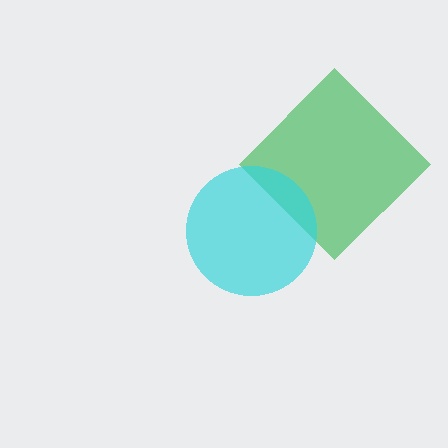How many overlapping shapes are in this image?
There are 2 overlapping shapes in the image.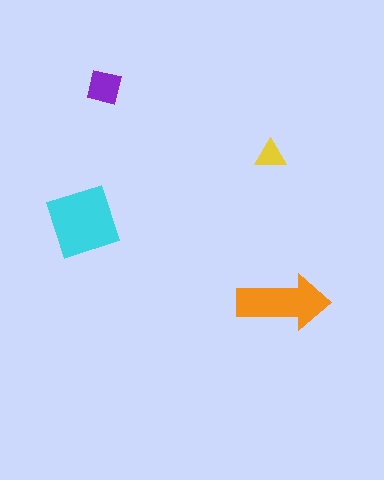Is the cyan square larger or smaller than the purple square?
Larger.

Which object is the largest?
The cyan square.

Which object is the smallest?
The yellow triangle.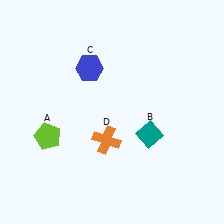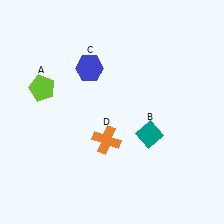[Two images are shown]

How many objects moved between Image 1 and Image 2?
1 object moved between the two images.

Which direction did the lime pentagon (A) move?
The lime pentagon (A) moved up.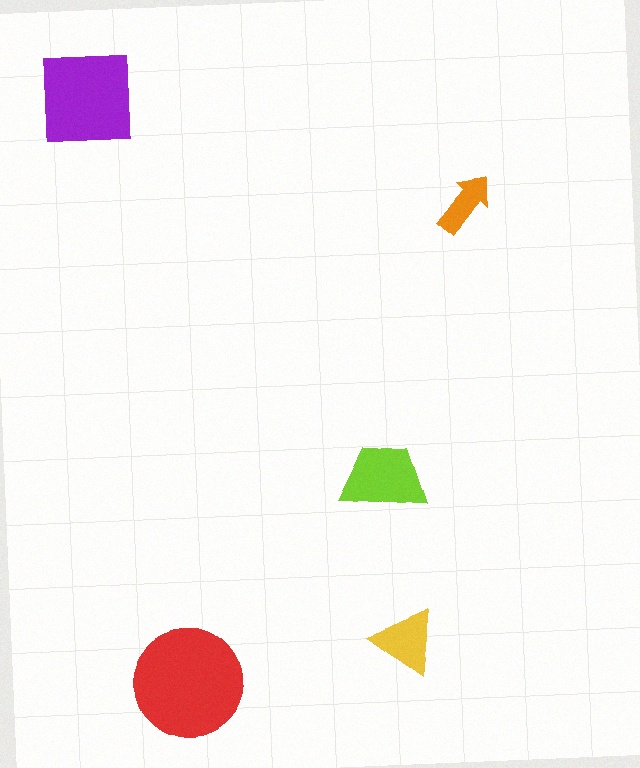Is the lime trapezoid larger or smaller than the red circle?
Smaller.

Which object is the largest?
The red circle.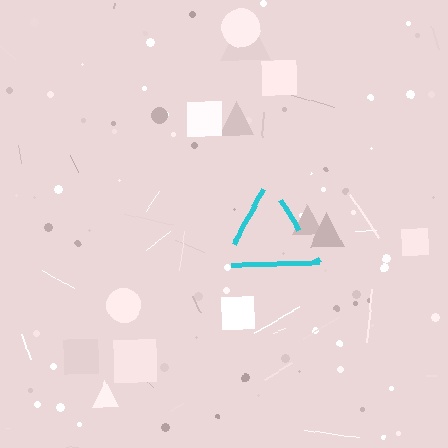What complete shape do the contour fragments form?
The contour fragments form a triangle.